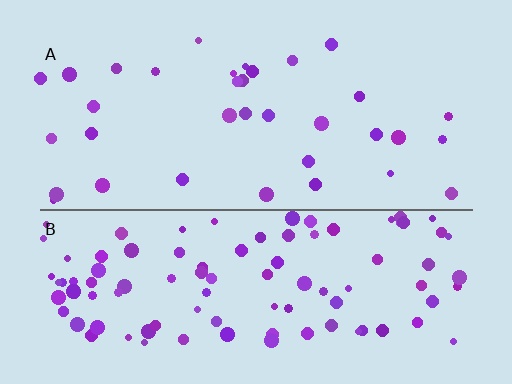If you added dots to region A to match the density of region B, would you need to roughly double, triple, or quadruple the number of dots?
Approximately triple.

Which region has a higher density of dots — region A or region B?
B (the bottom).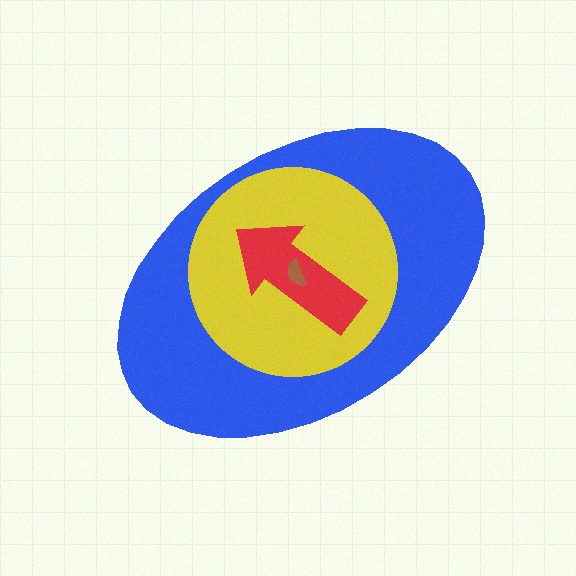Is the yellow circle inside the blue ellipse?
Yes.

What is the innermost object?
The brown semicircle.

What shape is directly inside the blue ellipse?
The yellow circle.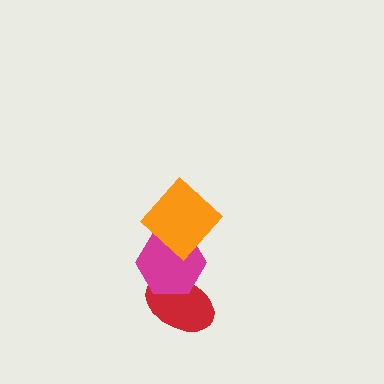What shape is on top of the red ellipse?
The magenta hexagon is on top of the red ellipse.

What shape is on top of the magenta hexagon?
The orange diamond is on top of the magenta hexagon.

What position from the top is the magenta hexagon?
The magenta hexagon is 2nd from the top.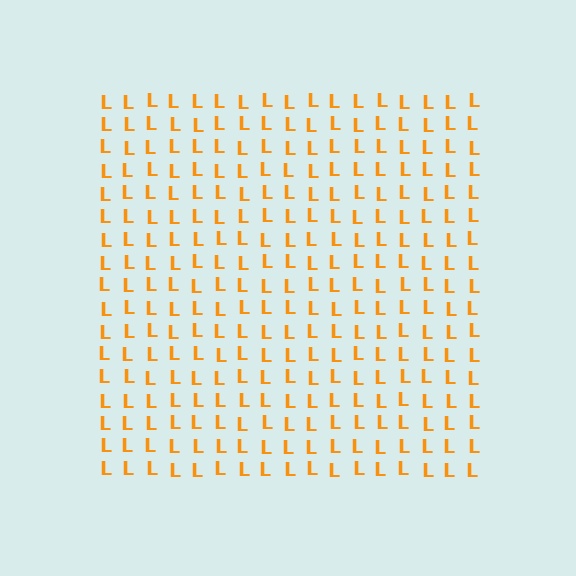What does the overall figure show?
The overall figure shows a square.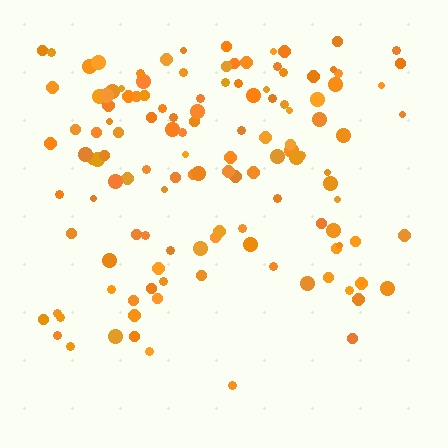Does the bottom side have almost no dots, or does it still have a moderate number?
Still a moderate number, just noticeably fewer than the top.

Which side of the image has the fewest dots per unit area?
The bottom.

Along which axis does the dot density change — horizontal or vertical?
Vertical.